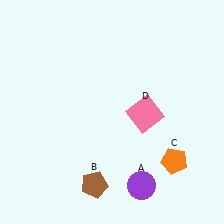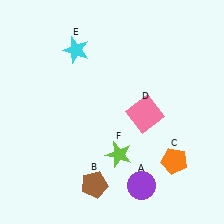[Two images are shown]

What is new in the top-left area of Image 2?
A cyan star (E) was added in the top-left area of Image 2.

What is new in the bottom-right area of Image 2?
A lime star (F) was added in the bottom-right area of Image 2.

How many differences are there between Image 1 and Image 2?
There are 2 differences between the two images.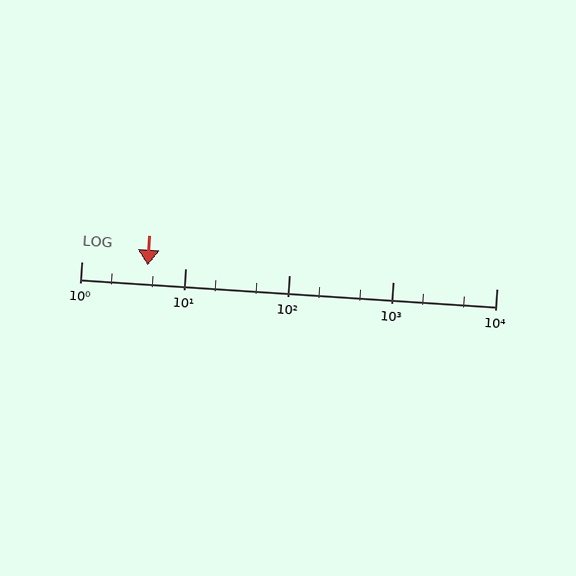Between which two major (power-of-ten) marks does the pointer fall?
The pointer is between 1 and 10.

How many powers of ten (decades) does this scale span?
The scale spans 4 decades, from 1 to 10000.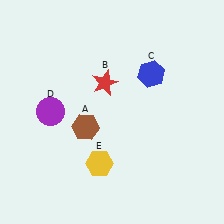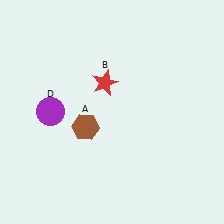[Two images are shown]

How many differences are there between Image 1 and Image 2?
There are 2 differences between the two images.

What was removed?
The blue hexagon (C), the yellow hexagon (E) were removed in Image 2.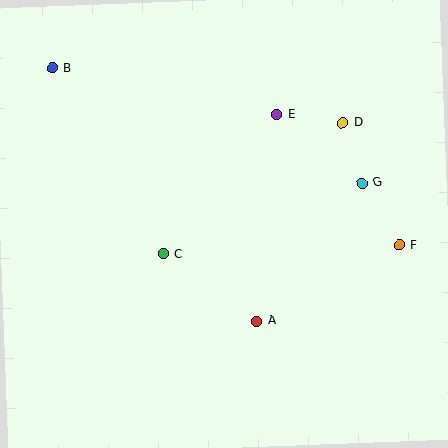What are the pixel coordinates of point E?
Point E is at (277, 115).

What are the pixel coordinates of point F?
Point F is at (399, 245).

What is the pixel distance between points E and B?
The distance between E and B is 229 pixels.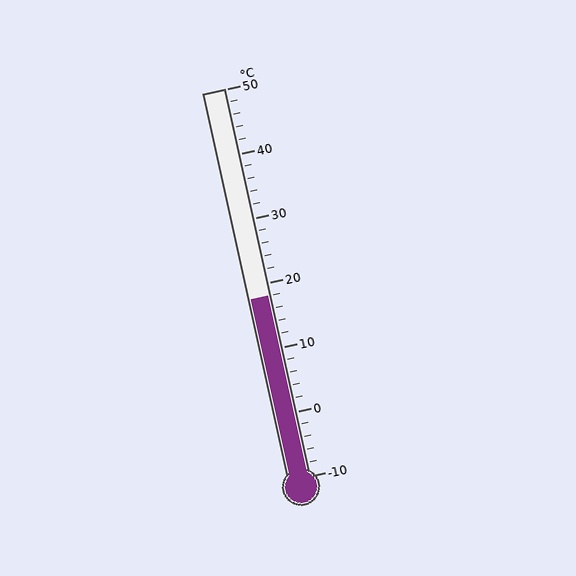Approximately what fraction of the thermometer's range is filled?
The thermometer is filled to approximately 45% of its range.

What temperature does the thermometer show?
The thermometer shows approximately 18°C.